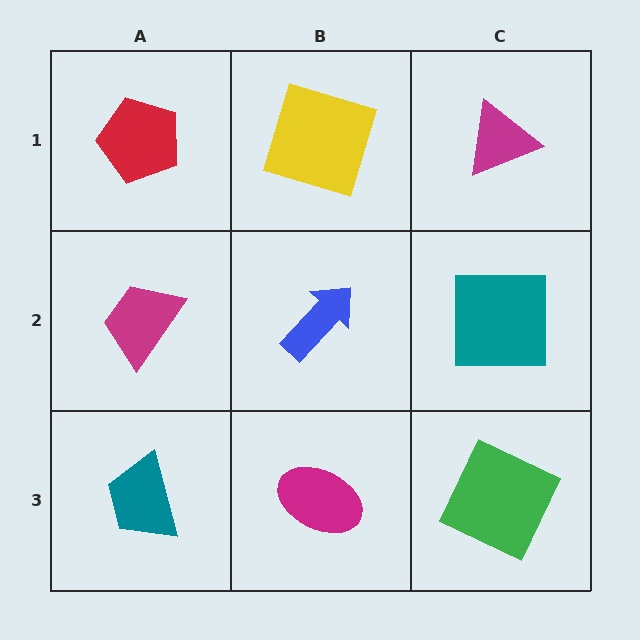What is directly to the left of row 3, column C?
A magenta ellipse.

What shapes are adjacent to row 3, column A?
A magenta trapezoid (row 2, column A), a magenta ellipse (row 3, column B).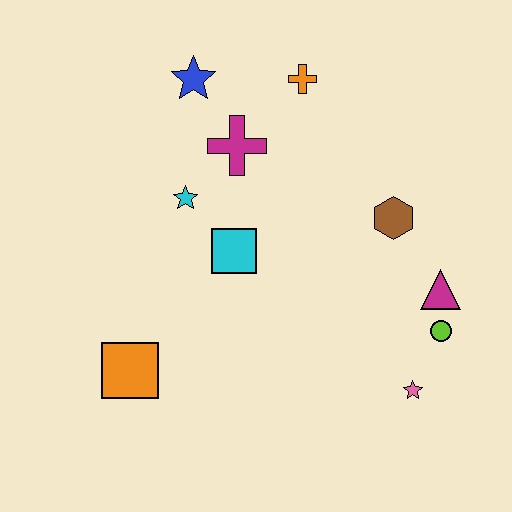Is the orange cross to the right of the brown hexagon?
No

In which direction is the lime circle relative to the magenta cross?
The lime circle is to the right of the magenta cross.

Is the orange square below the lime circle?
Yes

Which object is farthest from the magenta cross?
The pink star is farthest from the magenta cross.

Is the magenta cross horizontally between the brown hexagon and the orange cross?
No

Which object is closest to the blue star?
The magenta cross is closest to the blue star.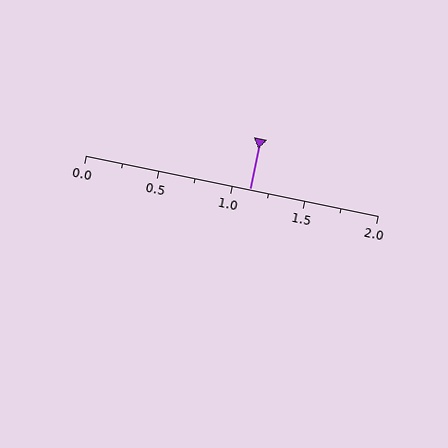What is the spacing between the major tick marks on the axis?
The major ticks are spaced 0.5 apart.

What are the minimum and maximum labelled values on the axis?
The axis runs from 0.0 to 2.0.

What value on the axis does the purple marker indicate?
The marker indicates approximately 1.12.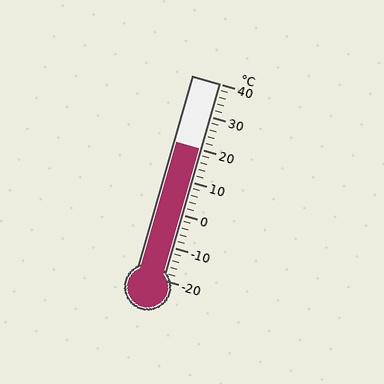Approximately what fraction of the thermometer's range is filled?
The thermometer is filled to approximately 65% of its range.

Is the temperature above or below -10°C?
The temperature is above -10°C.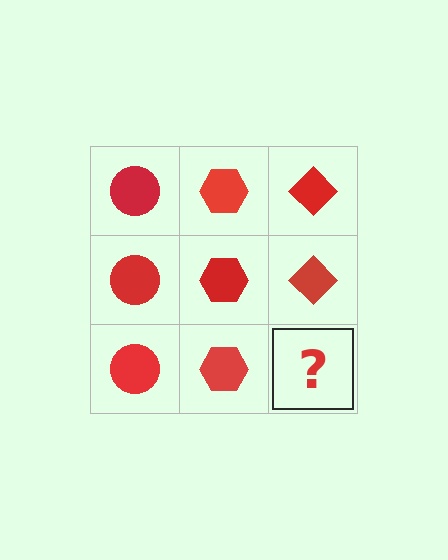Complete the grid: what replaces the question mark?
The question mark should be replaced with a red diamond.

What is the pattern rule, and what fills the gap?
The rule is that each column has a consistent shape. The gap should be filled with a red diamond.